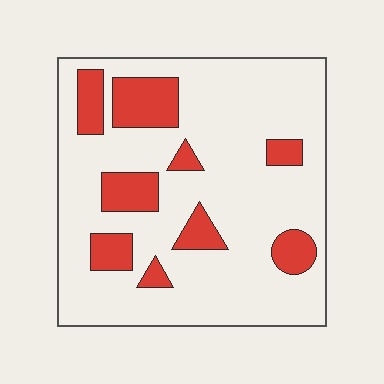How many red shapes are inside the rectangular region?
9.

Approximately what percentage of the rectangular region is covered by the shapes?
Approximately 20%.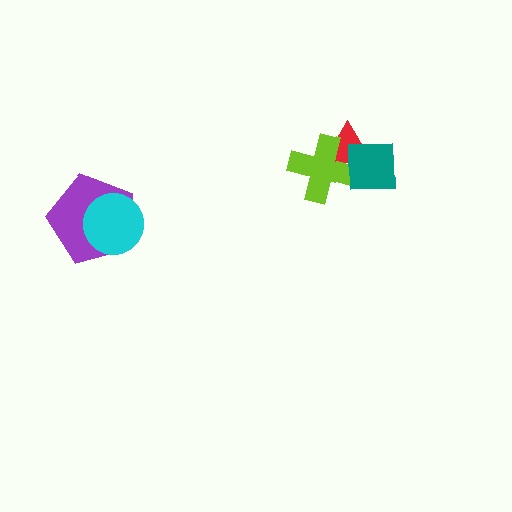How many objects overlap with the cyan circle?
1 object overlaps with the cyan circle.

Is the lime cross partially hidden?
Yes, it is partially covered by another shape.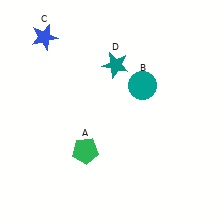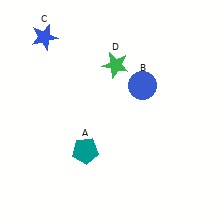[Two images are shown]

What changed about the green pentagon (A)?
In Image 1, A is green. In Image 2, it changed to teal.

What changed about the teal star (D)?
In Image 1, D is teal. In Image 2, it changed to green.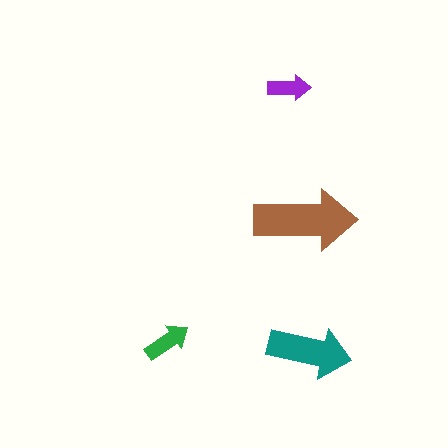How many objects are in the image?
There are 4 objects in the image.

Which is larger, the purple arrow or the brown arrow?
The brown one.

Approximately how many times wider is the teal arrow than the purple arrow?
About 2 times wider.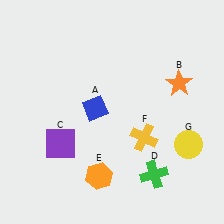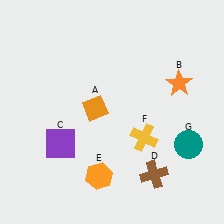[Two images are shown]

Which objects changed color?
A changed from blue to orange. D changed from green to brown. G changed from yellow to teal.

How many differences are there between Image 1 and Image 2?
There are 3 differences between the two images.